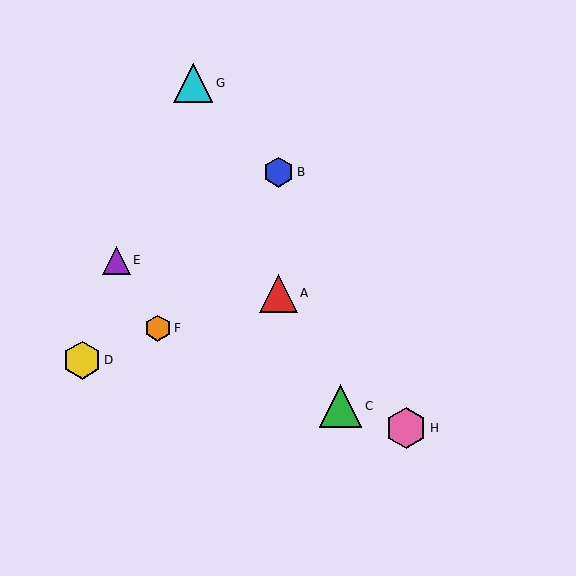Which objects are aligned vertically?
Objects A, B are aligned vertically.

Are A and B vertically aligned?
Yes, both are at x≈279.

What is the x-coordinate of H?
Object H is at x≈406.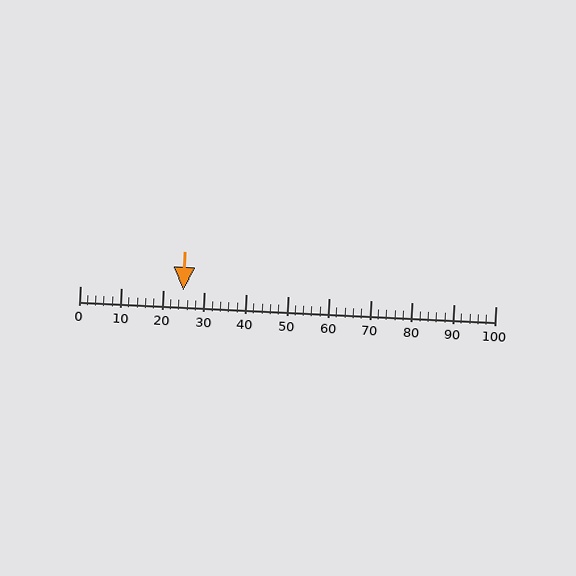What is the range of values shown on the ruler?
The ruler shows values from 0 to 100.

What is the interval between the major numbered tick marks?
The major tick marks are spaced 10 units apart.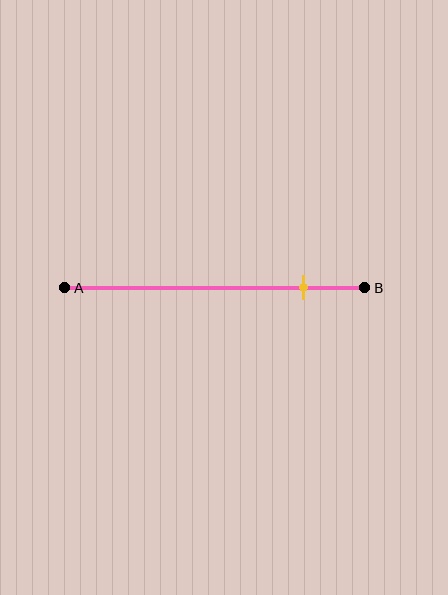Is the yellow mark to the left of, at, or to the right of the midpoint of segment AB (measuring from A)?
The yellow mark is to the right of the midpoint of segment AB.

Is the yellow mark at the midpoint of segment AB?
No, the mark is at about 80% from A, not at the 50% midpoint.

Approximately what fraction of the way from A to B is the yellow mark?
The yellow mark is approximately 80% of the way from A to B.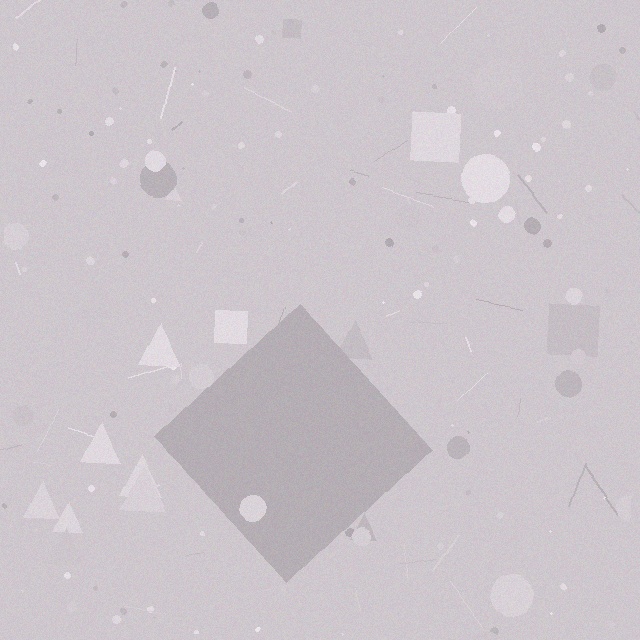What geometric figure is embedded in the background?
A diamond is embedded in the background.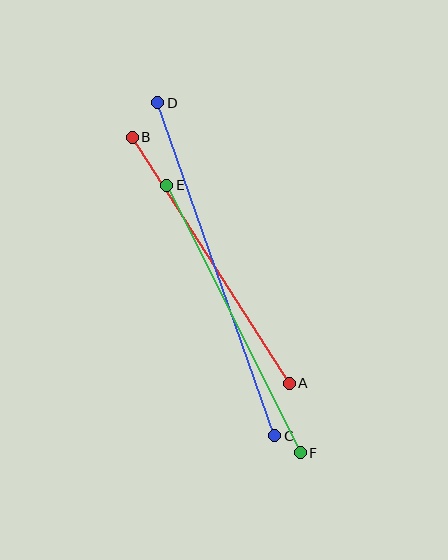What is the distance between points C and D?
The distance is approximately 353 pixels.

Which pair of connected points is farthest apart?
Points C and D are farthest apart.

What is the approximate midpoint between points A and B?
The midpoint is at approximately (211, 260) pixels.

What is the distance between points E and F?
The distance is approximately 299 pixels.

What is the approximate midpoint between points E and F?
The midpoint is at approximately (234, 319) pixels.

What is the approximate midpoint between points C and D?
The midpoint is at approximately (216, 269) pixels.